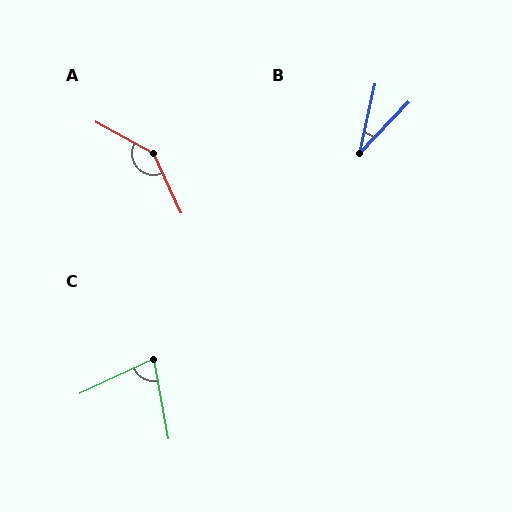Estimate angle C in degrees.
Approximately 75 degrees.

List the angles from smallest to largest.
B (31°), C (75°), A (143°).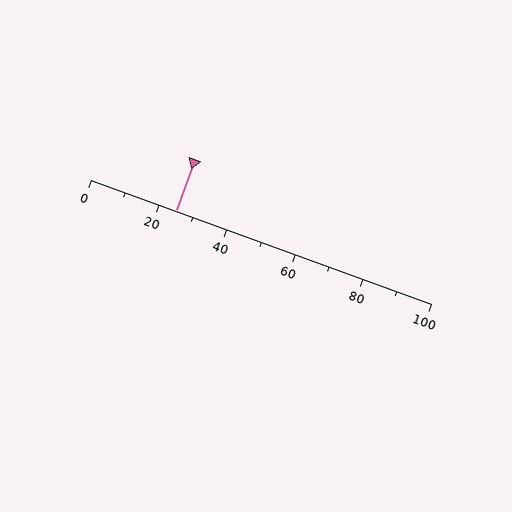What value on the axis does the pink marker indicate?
The marker indicates approximately 25.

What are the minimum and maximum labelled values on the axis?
The axis runs from 0 to 100.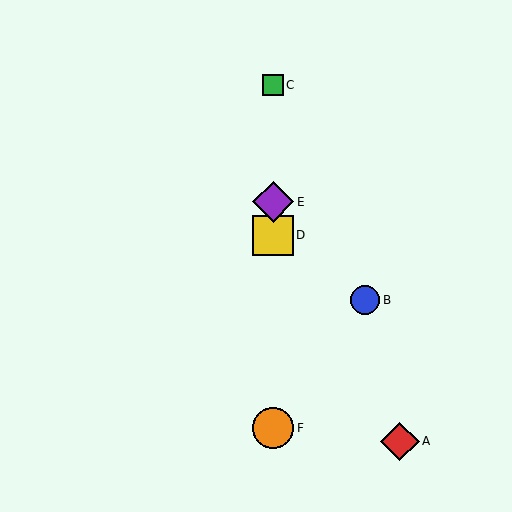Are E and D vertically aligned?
Yes, both are at x≈273.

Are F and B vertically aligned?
No, F is at x≈273 and B is at x≈365.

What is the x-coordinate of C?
Object C is at x≈273.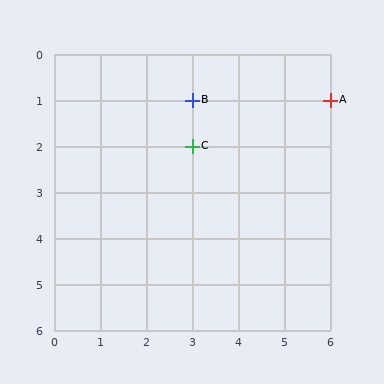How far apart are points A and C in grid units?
Points A and C are 3 columns and 1 row apart (about 3.2 grid units diagonally).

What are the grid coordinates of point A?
Point A is at grid coordinates (6, 1).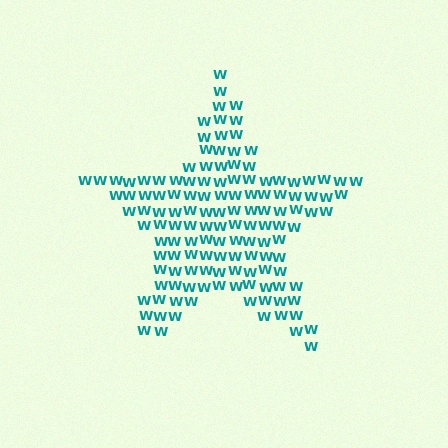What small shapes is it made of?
It is made of small letter W's.